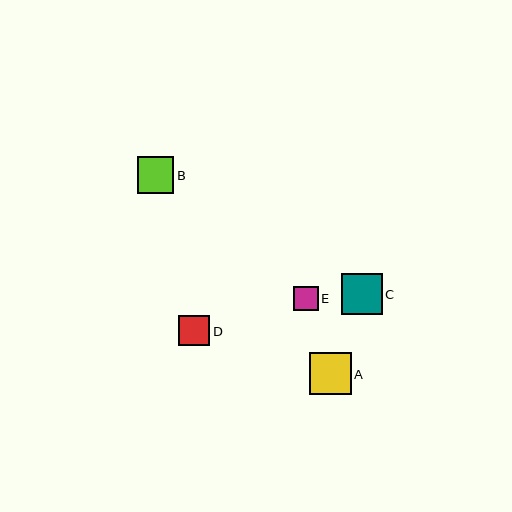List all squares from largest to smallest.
From largest to smallest: A, C, B, D, E.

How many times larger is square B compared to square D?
Square B is approximately 1.2 times the size of square D.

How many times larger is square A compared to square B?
Square A is approximately 1.1 times the size of square B.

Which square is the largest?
Square A is the largest with a size of approximately 41 pixels.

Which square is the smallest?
Square E is the smallest with a size of approximately 24 pixels.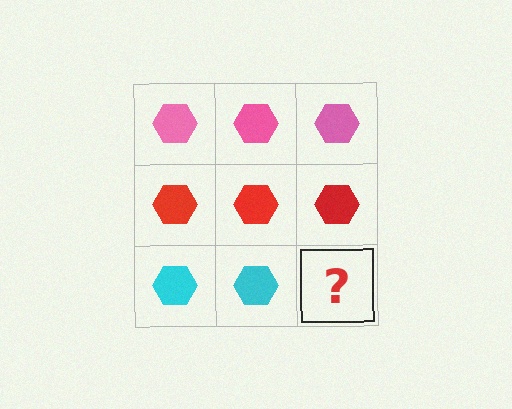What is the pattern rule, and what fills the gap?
The rule is that each row has a consistent color. The gap should be filled with a cyan hexagon.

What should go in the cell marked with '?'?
The missing cell should contain a cyan hexagon.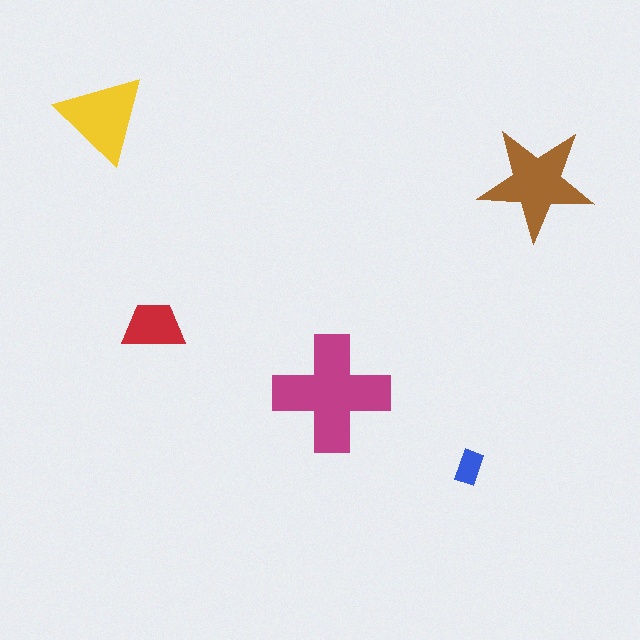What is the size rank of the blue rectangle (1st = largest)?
5th.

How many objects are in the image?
There are 5 objects in the image.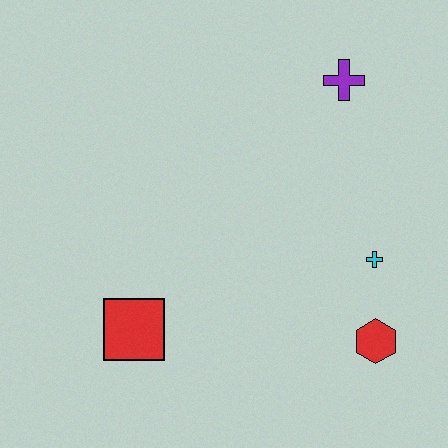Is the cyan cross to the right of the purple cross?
Yes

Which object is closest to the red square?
The red hexagon is closest to the red square.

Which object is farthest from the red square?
The purple cross is farthest from the red square.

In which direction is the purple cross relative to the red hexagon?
The purple cross is above the red hexagon.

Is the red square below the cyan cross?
Yes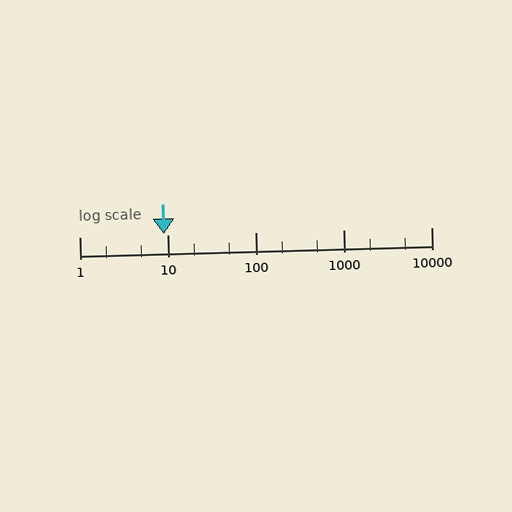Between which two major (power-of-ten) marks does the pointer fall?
The pointer is between 1 and 10.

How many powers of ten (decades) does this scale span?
The scale spans 4 decades, from 1 to 10000.